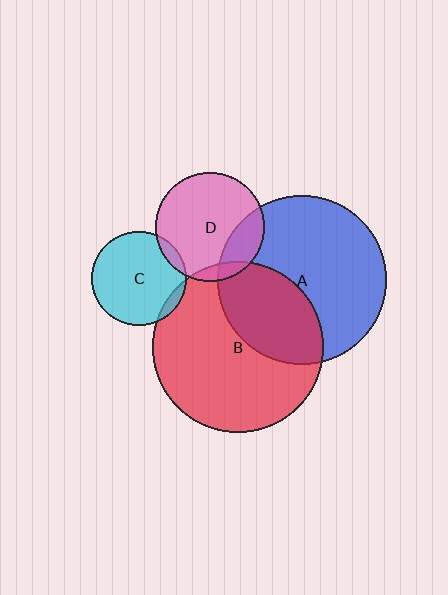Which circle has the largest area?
Circle B (red).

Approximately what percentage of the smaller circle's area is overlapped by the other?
Approximately 20%.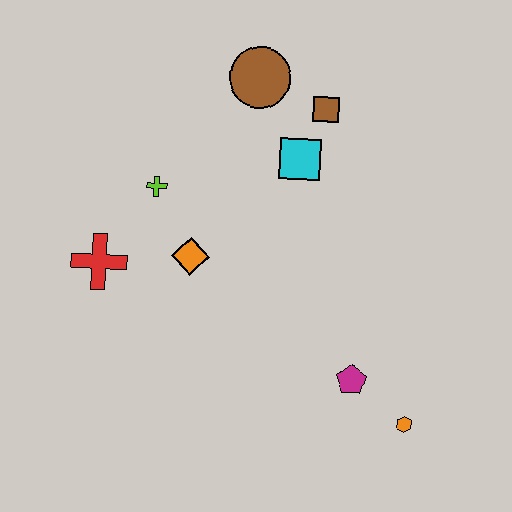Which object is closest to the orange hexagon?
The magenta pentagon is closest to the orange hexagon.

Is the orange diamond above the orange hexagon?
Yes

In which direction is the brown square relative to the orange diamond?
The brown square is above the orange diamond.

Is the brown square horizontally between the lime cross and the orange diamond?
No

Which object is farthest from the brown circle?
The orange hexagon is farthest from the brown circle.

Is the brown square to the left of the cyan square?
No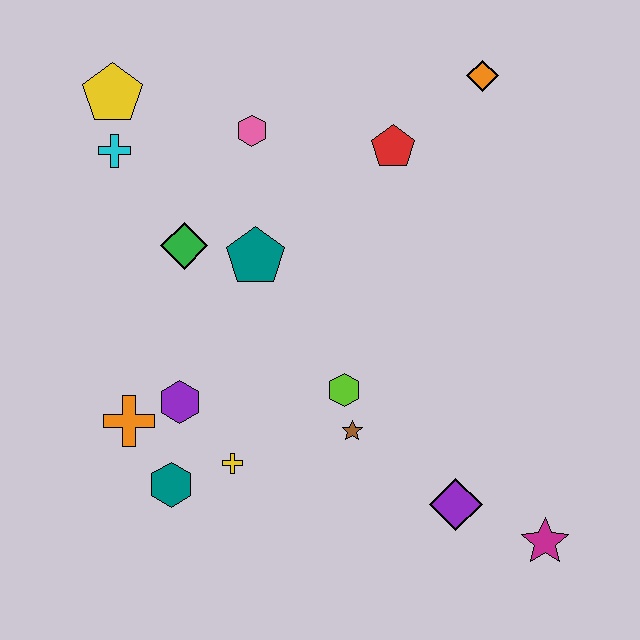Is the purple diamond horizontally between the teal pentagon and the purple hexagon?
No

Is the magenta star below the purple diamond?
Yes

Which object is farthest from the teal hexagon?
The orange diamond is farthest from the teal hexagon.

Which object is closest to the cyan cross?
The yellow pentagon is closest to the cyan cross.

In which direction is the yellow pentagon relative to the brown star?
The yellow pentagon is above the brown star.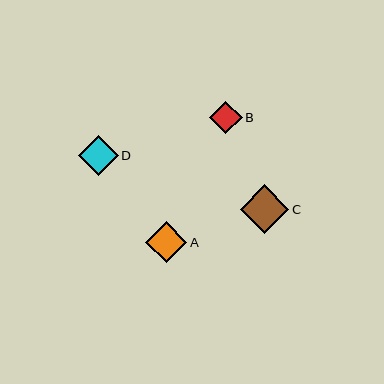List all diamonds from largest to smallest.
From largest to smallest: C, A, D, B.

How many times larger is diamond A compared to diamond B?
Diamond A is approximately 1.3 times the size of diamond B.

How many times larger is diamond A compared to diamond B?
Diamond A is approximately 1.3 times the size of diamond B.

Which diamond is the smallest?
Diamond B is the smallest with a size of approximately 33 pixels.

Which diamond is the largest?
Diamond C is the largest with a size of approximately 48 pixels.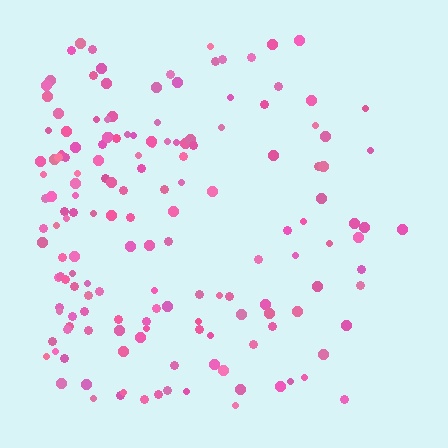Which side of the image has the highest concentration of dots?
The left.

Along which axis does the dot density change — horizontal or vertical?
Horizontal.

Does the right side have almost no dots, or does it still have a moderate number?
Still a moderate number, just noticeably fewer than the left.